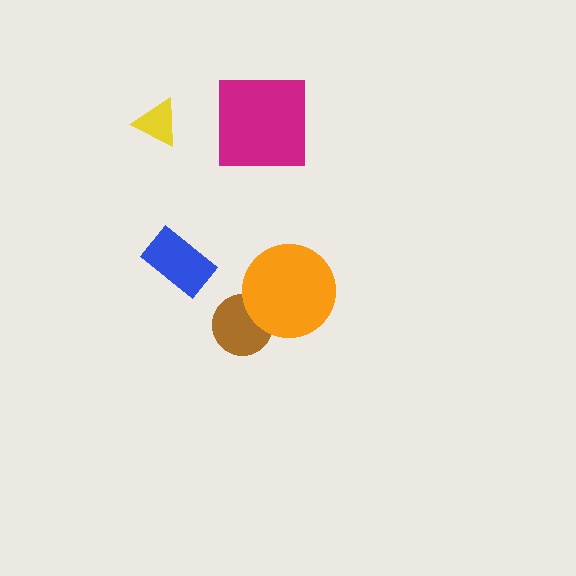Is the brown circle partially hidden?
Yes, it is partially covered by another shape.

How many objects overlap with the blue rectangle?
0 objects overlap with the blue rectangle.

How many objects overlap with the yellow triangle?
0 objects overlap with the yellow triangle.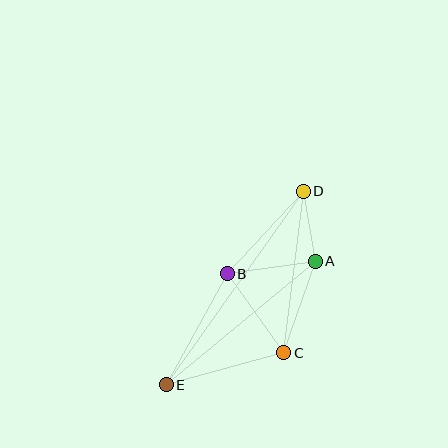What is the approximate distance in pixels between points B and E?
The distance between B and E is approximately 127 pixels.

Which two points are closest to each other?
Points A and D are closest to each other.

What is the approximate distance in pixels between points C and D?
The distance between C and D is approximately 163 pixels.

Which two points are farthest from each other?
Points D and E are farthest from each other.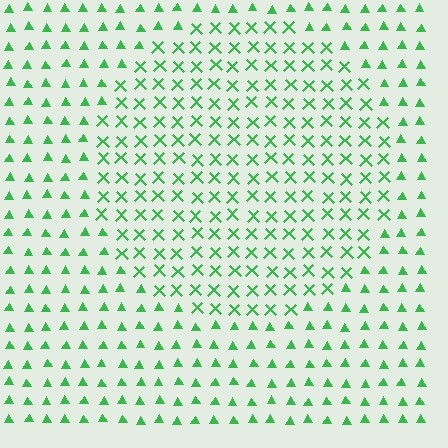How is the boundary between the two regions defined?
The boundary is defined by a change in element shape: X marks inside vs. triangles outside. All elements share the same color and spacing.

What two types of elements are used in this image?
The image uses X marks inside the circle region and triangles outside it.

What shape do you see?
I see a circle.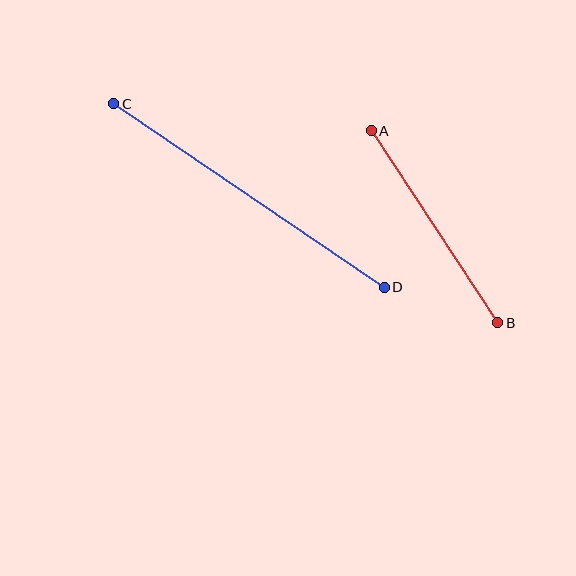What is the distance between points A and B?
The distance is approximately 230 pixels.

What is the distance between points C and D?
The distance is approximately 327 pixels.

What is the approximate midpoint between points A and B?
The midpoint is at approximately (435, 227) pixels.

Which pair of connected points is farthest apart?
Points C and D are farthest apart.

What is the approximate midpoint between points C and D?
The midpoint is at approximately (249, 195) pixels.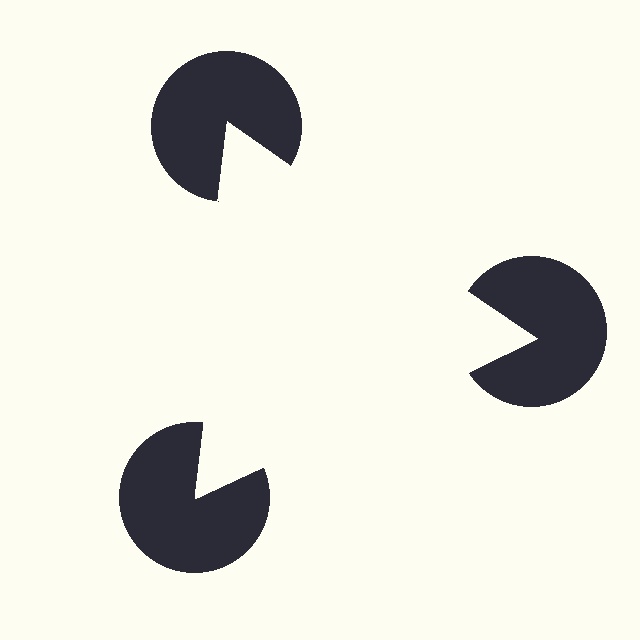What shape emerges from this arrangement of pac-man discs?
An illusory triangle — its edges are inferred from the aligned wedge cuts in the pac-man discs, not physically drawn.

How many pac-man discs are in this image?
There are 3 — one at each vertex of the illusory triangle.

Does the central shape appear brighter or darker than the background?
It typically appears slightly brighter than the background, even though no actual brightness change is drawn.